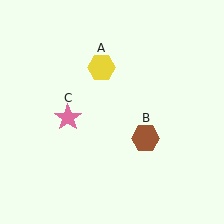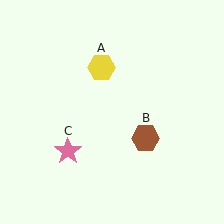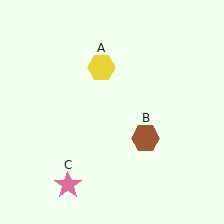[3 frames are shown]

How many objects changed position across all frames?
1 object changed position: pink star (object C).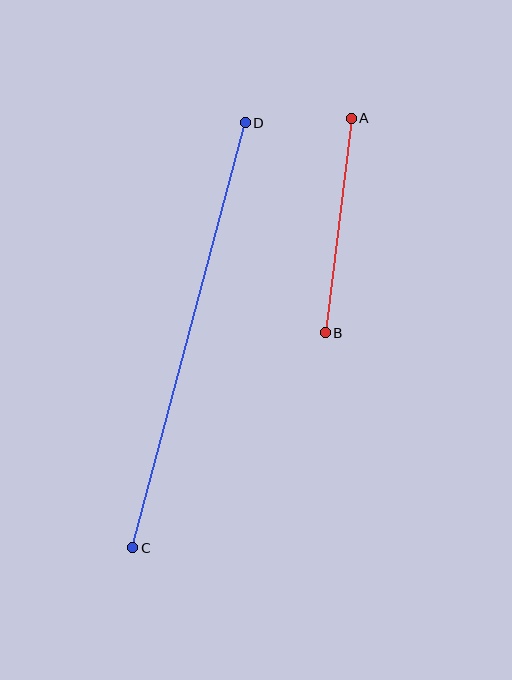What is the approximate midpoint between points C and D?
The midpoint is at approximately (189, 335) pixels.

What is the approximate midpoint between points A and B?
The midpoint is at approximately (338, 226) pixels.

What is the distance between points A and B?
The distance is approximately 216 pixels.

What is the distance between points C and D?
The distance is approximately 439 pixels.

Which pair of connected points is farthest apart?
Points C and D are farthest apart.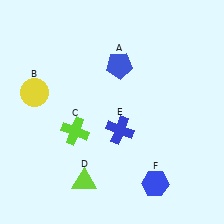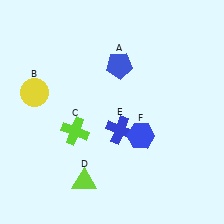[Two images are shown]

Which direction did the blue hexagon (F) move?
The blue hexagon (F) moved up.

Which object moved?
The blue hexagon (F) moved up.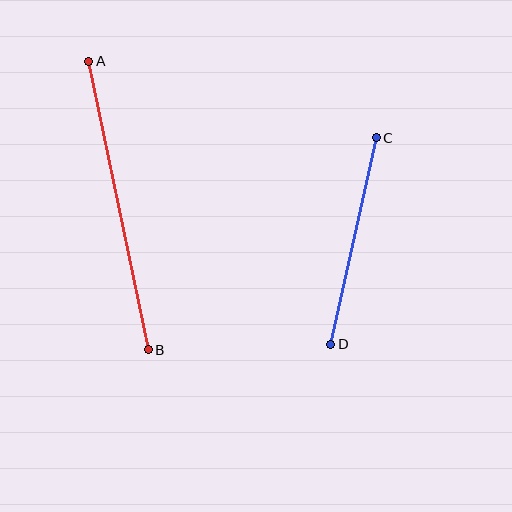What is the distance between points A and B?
The distance is approximately 295 pixels.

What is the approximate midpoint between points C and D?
The midpoint is at approximately (353, 241) pixels.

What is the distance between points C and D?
The distance is approximately 211 pixels.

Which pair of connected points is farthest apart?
Points A and B are farthest apart.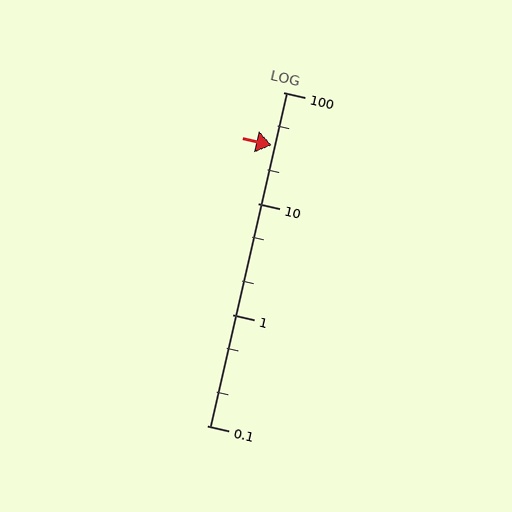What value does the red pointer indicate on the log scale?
The pointer indicates approximately 33.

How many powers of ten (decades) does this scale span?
The scale spans 3 decades, from 0.1 to 100.